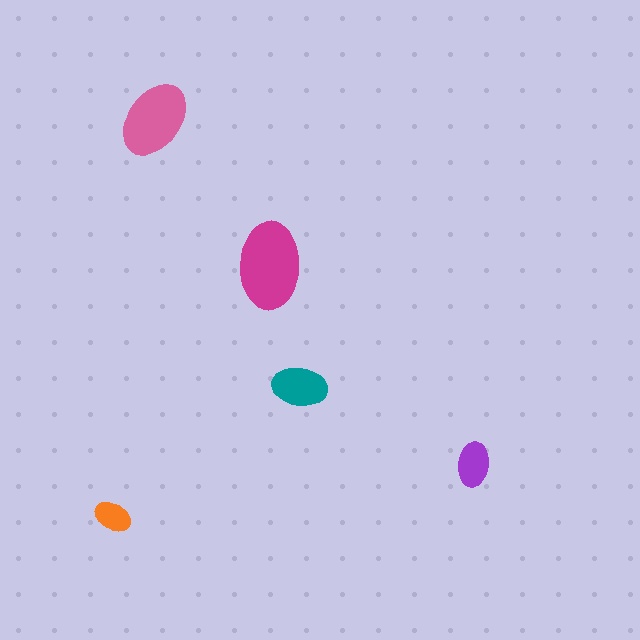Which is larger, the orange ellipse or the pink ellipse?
The pink one.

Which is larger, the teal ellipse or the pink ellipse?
The pink one.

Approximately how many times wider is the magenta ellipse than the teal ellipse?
About 1.5 times wider.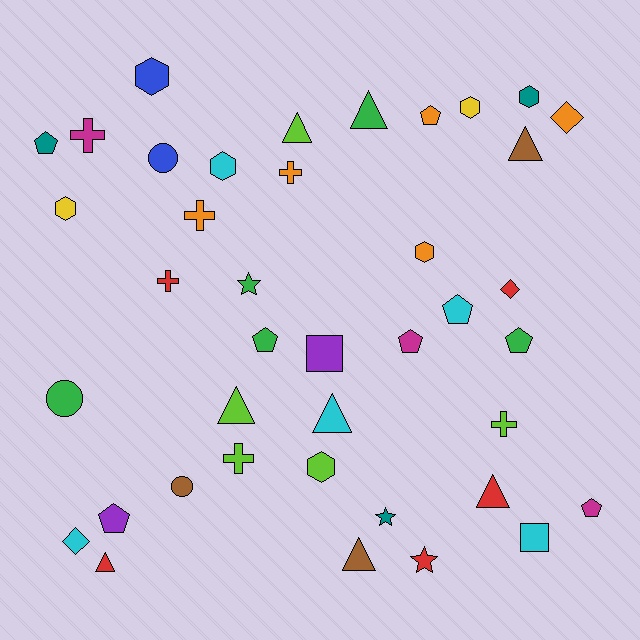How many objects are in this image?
There are 40 objects.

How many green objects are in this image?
There are 5 green objects.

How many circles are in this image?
There are 3 circles.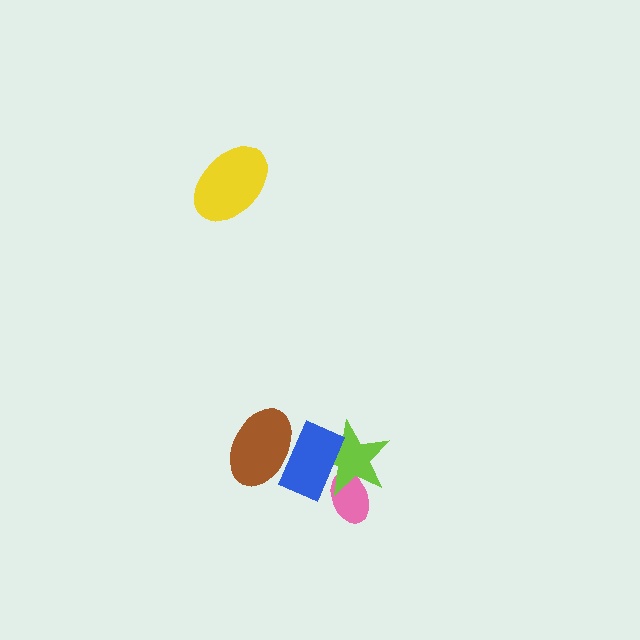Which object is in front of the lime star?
The blue rectangle is in front of the lime star.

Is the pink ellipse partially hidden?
Yes, it is partially covered by another shape.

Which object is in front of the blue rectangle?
The brown ellipse is in front of the blue rectangle.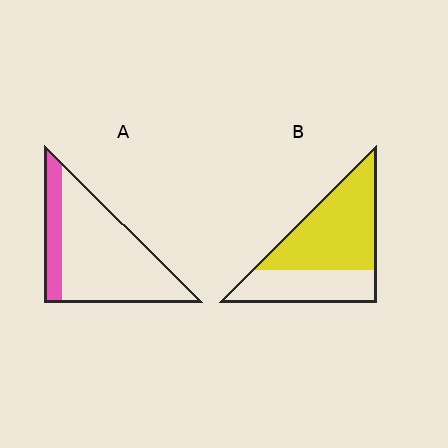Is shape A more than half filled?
No.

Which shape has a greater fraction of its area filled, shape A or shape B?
Shape B.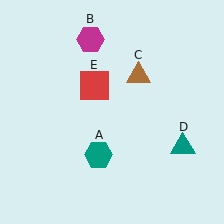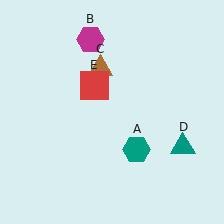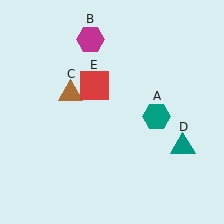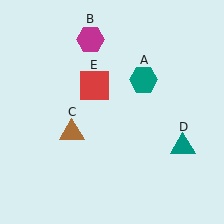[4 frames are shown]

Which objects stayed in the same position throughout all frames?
Magenta hexagon (object B) and teal triangle (object D) and red square (object E) remained stationary.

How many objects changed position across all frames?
2 objects changed position: teal hexagon (object A), brown triangle (object C).